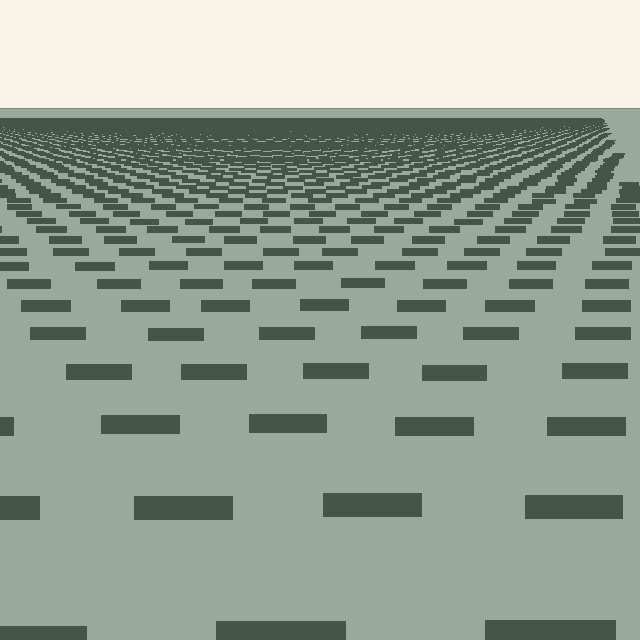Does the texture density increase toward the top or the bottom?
Density increases toward the top.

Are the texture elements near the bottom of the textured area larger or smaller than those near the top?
Larger. Near the bottom, elements are closer to the viewer and appear at a bigger on-screen size.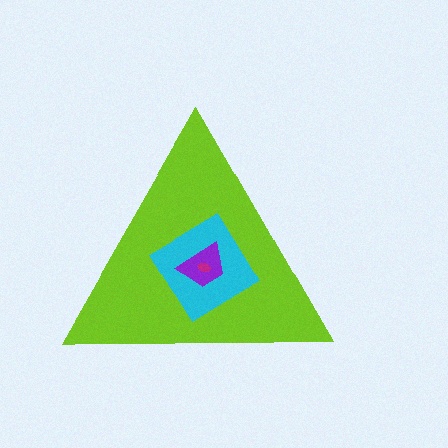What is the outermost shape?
The lime triangle.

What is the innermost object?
The magenta ellipse.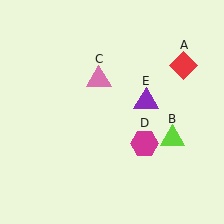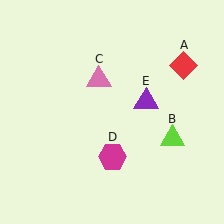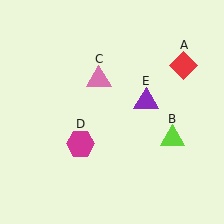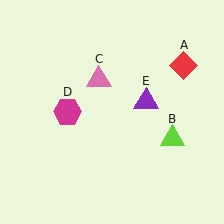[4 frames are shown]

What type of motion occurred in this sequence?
The magenta hexagon (object D) rotated clockwise around the center of the scene.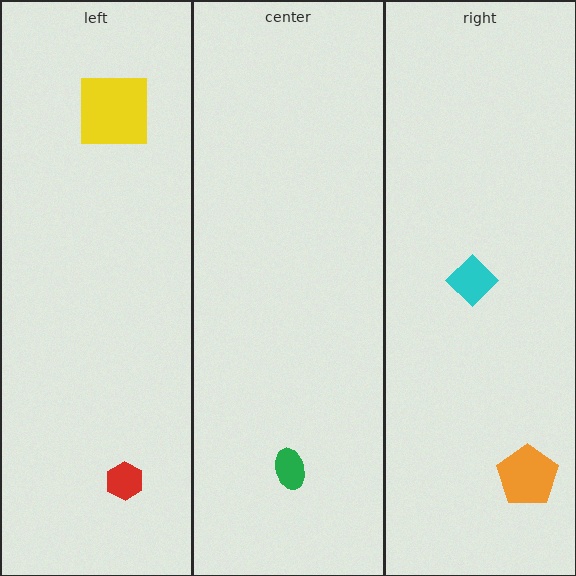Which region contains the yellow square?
The left region.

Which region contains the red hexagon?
The left region.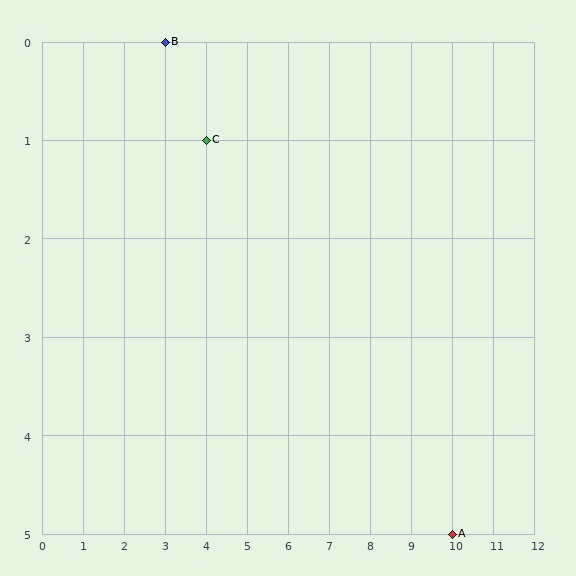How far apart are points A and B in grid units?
Points A and B are 7 columns and 5 rows apart (about 8.6 grid units diagonally).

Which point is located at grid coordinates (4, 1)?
Point C is at (4, 1).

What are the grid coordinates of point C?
Point C is at grid coordinates (4, 1).